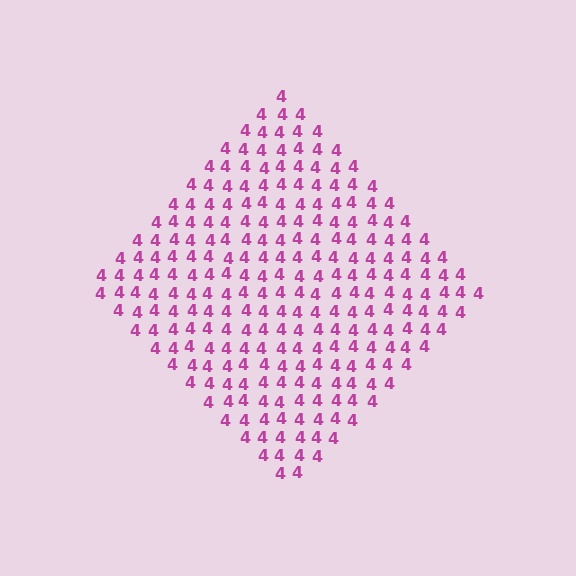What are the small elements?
The small elements are digit 4's.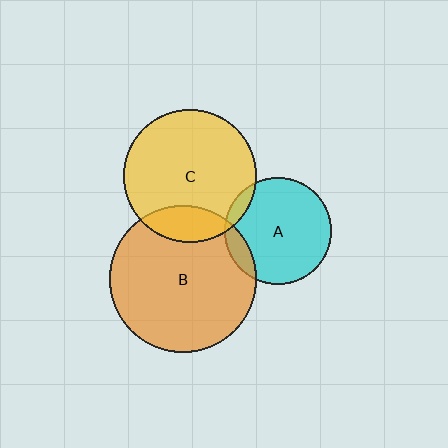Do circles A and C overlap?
Yes.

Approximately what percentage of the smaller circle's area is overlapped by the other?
Approximately 5%.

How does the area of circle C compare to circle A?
Approximately 1.5 times.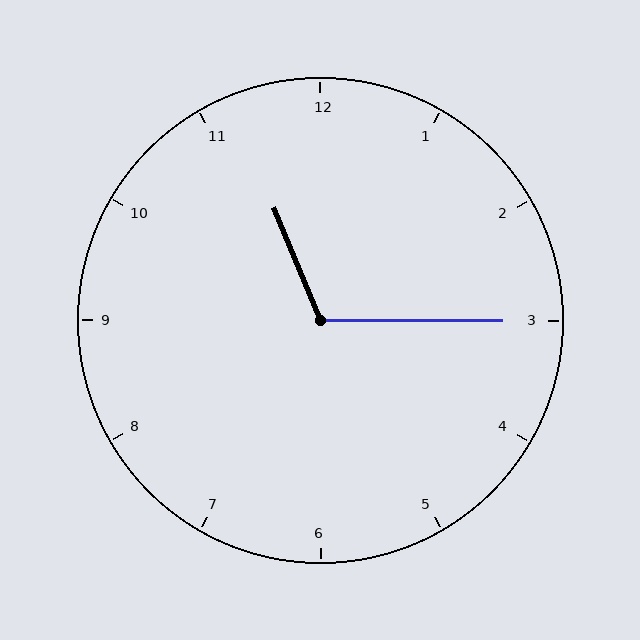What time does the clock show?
11:15.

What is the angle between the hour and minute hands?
Approximately 112 degrees.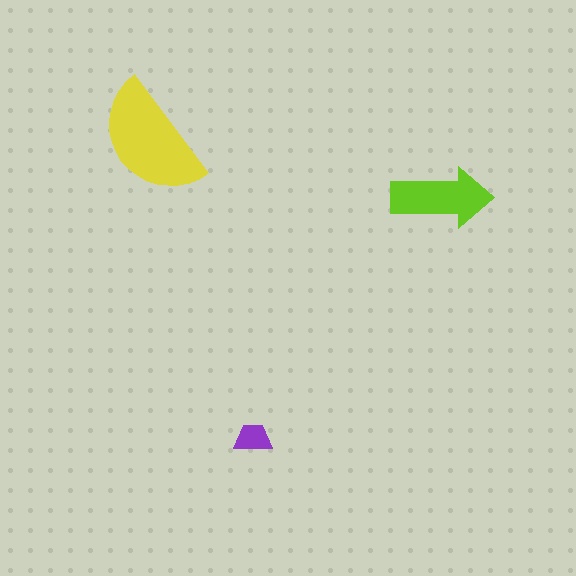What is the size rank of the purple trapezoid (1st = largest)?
3rd.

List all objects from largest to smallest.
The yellow semicircle, the lime arrow, the purple trapezoid.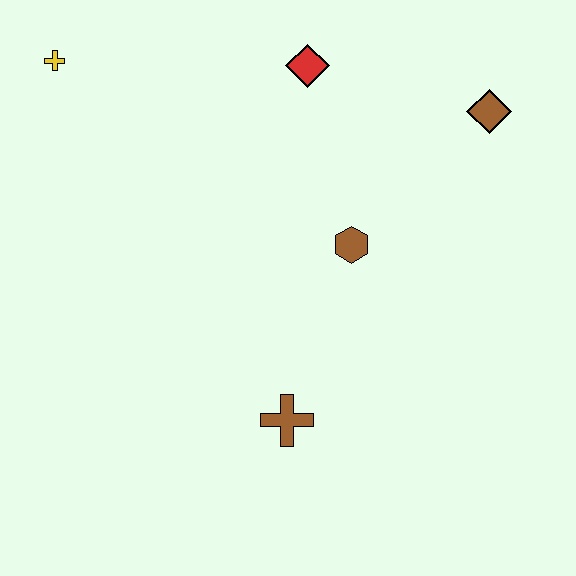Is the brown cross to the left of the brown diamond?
Yes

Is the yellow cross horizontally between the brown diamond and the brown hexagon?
No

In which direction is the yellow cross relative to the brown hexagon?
The yellow cross is to the left of the brown hexagon.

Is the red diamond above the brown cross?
Yes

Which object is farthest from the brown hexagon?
The yellow cross is farthest from the brown hexagon.